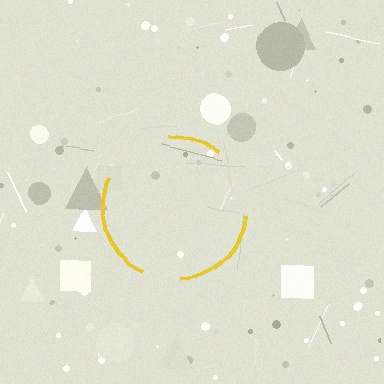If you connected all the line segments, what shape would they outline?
They would outline a circle.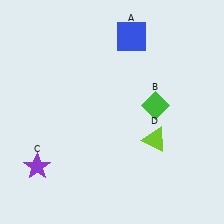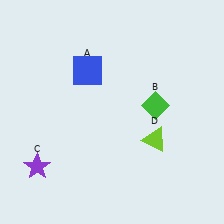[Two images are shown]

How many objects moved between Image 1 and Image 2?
1 object moved between the two images.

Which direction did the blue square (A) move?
The blue square (A) moved left.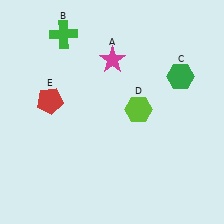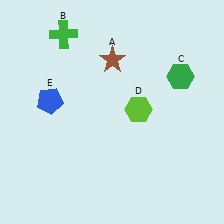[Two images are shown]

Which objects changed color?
A changed from magenta to brown. E changed from red to blue.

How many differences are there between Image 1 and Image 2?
There are 2 differences between the two images.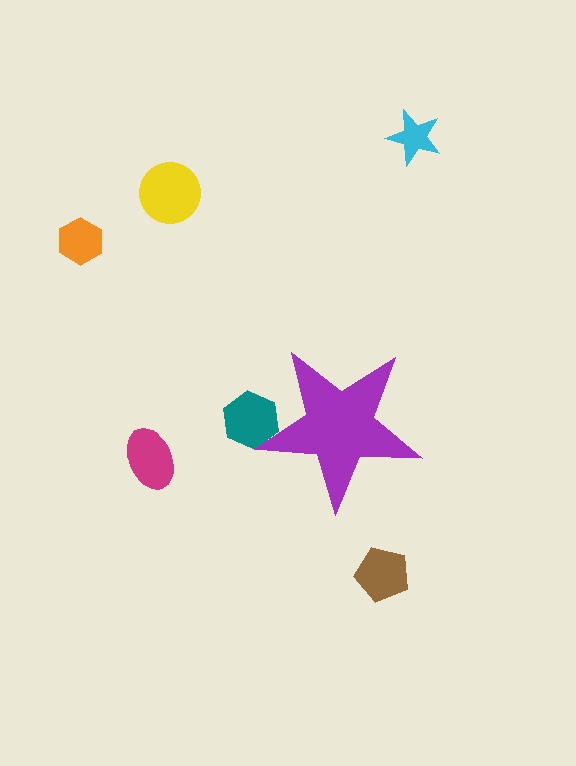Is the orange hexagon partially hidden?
No, the orange hexagon is fully visible.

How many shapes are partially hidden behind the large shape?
1 shape is partially hidden.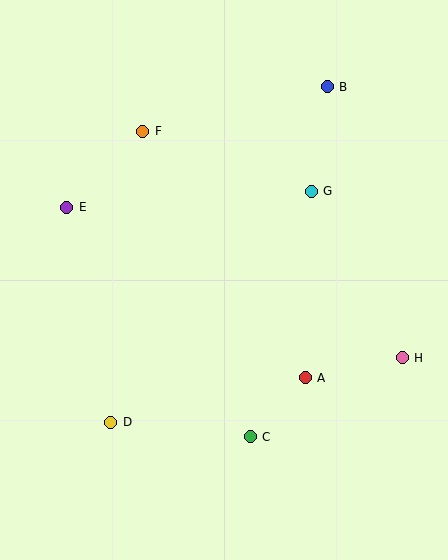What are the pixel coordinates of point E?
Point E is at (67, 207).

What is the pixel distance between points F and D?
The distance between F and D is 293 pixels.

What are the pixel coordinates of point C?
Point C is at (250, 437).